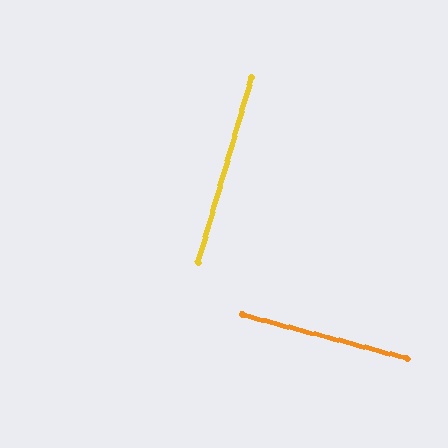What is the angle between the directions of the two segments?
Approximately 89 degrees.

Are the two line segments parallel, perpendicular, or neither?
Perpendicular — they meet at approximately 89°.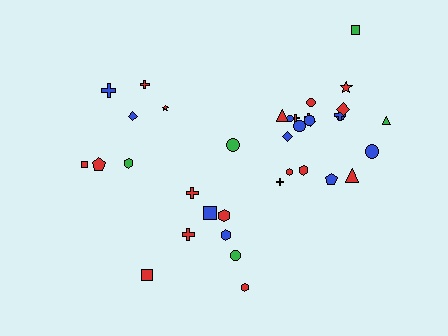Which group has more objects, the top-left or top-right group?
The top-right group.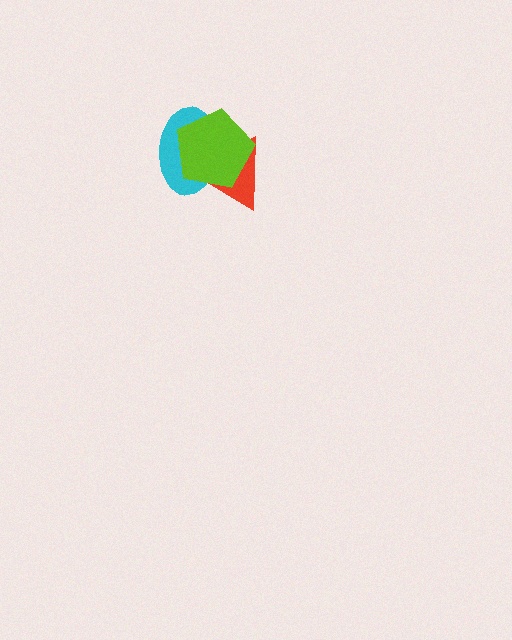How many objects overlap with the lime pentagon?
2 objects overlap with the lime pentagon.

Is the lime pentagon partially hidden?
No, no other shape covers it.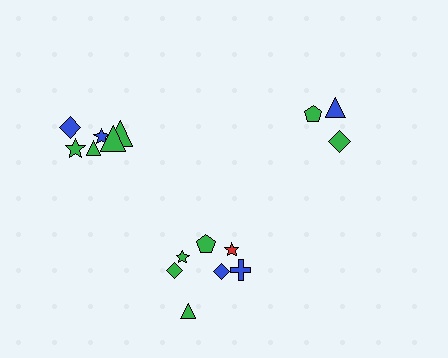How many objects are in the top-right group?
There are 3 objects.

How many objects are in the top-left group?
There are 6 objects.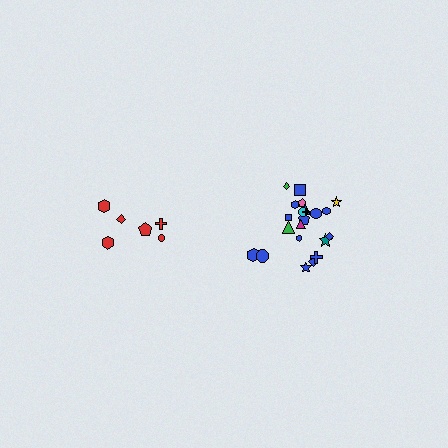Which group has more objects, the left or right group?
The right group.